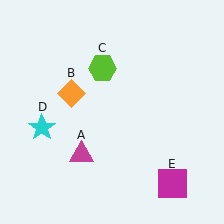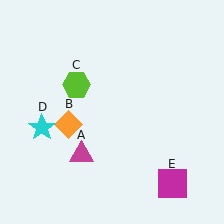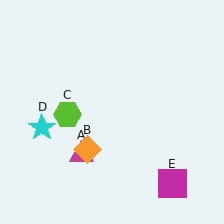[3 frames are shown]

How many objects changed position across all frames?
2 objects changed position: orange diamond (object B), lime hexagon (object C).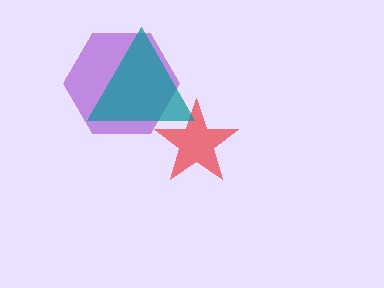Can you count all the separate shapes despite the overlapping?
Yes, there are 3 separate shapes.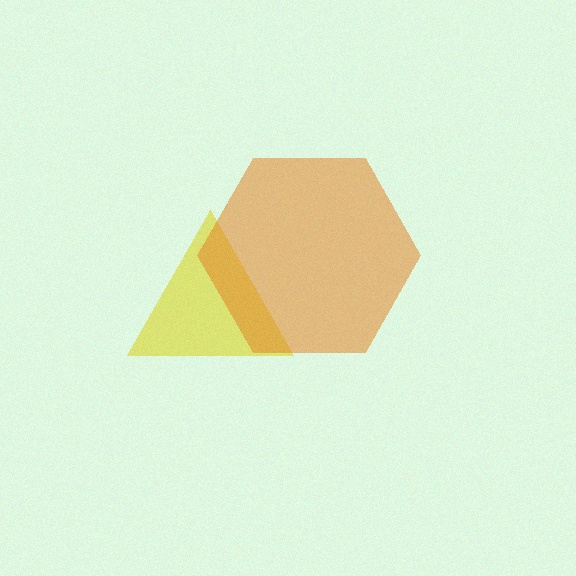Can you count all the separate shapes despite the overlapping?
Yes, there are 2 separate shapes.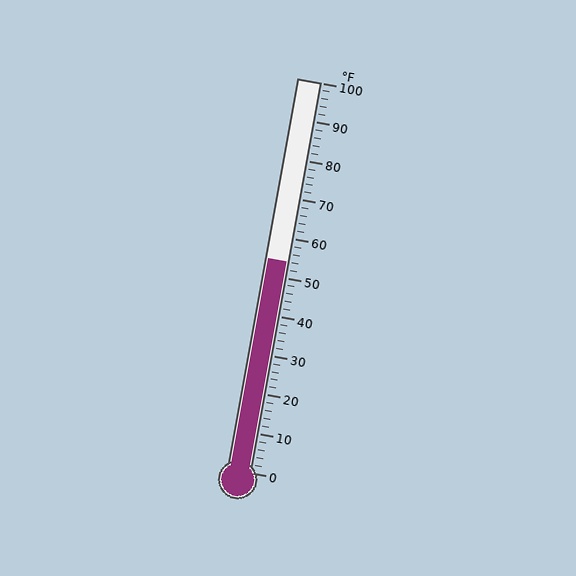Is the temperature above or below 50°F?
The temperature is above 50°F.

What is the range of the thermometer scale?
The thermometer scale ranges from 0°F to 100°F.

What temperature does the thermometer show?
The thermometer shows approximately 54°F.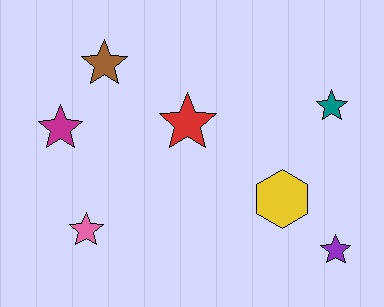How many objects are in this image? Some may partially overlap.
There are 7 objects.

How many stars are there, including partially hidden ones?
There are 6 stars.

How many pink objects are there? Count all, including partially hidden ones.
There is 1 pink object.